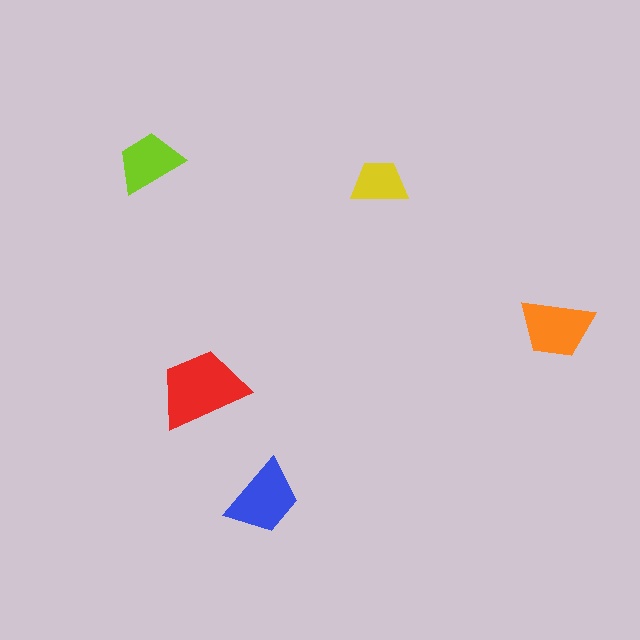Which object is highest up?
The lime trapezoid is topmost.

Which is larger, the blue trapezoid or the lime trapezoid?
The blue one.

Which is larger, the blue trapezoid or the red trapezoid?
The red one.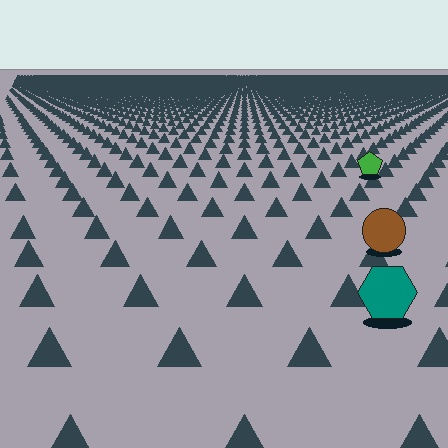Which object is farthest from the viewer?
The green pentagon is farthest from the viewer. It appears smaller and the ground texture around it is denser.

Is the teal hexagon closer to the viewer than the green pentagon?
Yes. The teal hexagon is closer — you can tell from the texture gradient: the ground texture is coarser near it.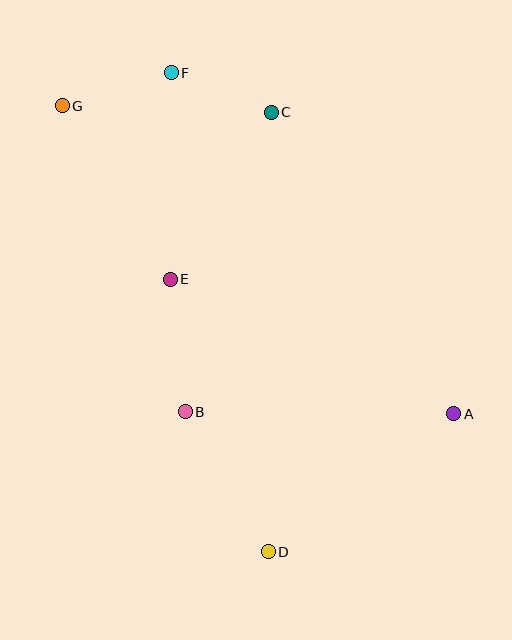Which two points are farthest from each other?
Points A and G are farthest from each other.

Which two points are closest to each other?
Points C and F are closest to each other.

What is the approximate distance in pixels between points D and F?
The distance between D and F is approximately 489 pixels.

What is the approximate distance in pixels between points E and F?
The distance between E and F is approximately 206 pixels.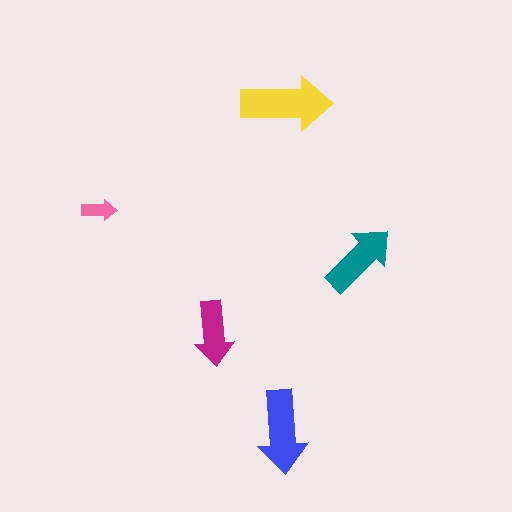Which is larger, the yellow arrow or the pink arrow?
The yellow one.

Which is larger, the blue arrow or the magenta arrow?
The blue one.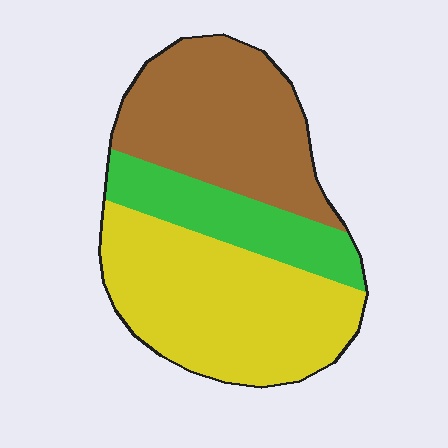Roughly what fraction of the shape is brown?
Brown takes up about three eighths (3/8) of the shape.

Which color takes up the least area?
Green, at roughly 20%.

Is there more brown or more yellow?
Yellow.